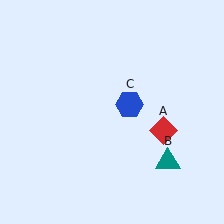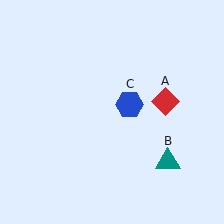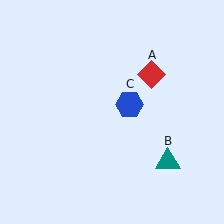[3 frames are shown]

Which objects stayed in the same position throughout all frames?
Teal triangle (object B) and blue hexagon (object C) remained stationary.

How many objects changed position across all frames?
1 object changed position: red diamond (object A).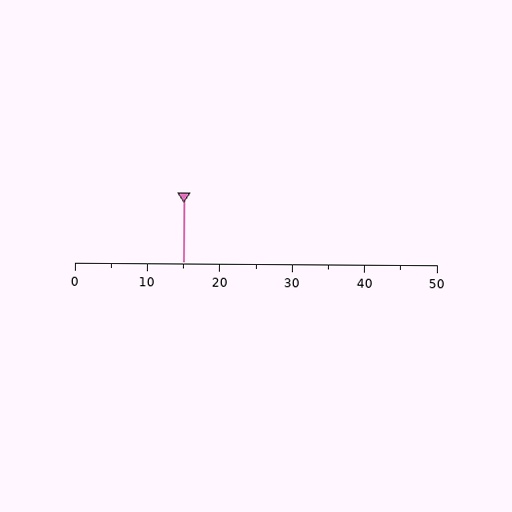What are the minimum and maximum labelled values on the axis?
The axis runs from 0 to 50.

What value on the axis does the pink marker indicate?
The marker indicates approximately 15.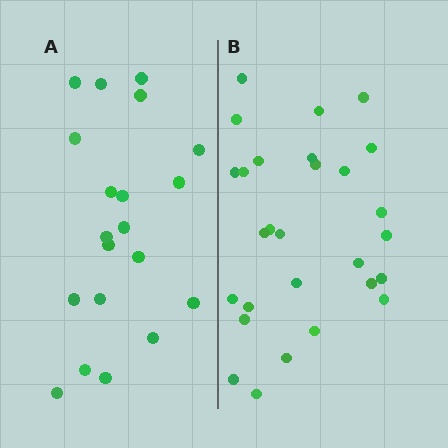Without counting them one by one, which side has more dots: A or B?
Region B (the right region) has more dots.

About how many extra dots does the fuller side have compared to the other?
Region B has roughly 8 or so more dots than region A.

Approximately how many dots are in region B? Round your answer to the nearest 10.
About 30 dots. (The exact count is 28, which rounds to 30.)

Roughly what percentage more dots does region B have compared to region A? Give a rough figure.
About 40% more.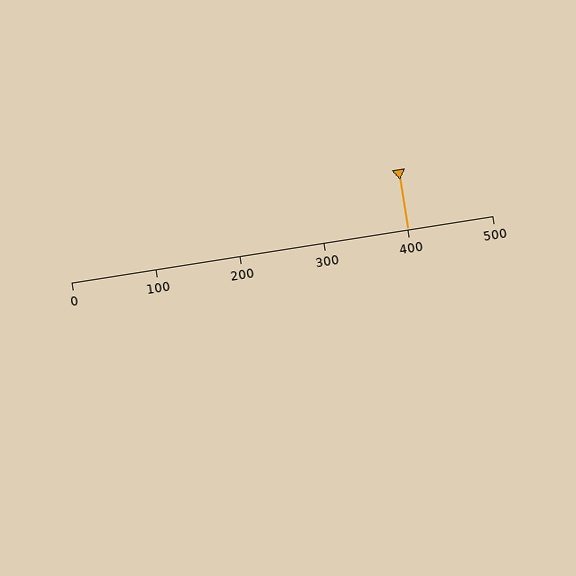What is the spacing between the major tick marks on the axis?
The major ticks are spaced 100 apart.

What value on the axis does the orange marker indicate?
The marker indicates approximately 400.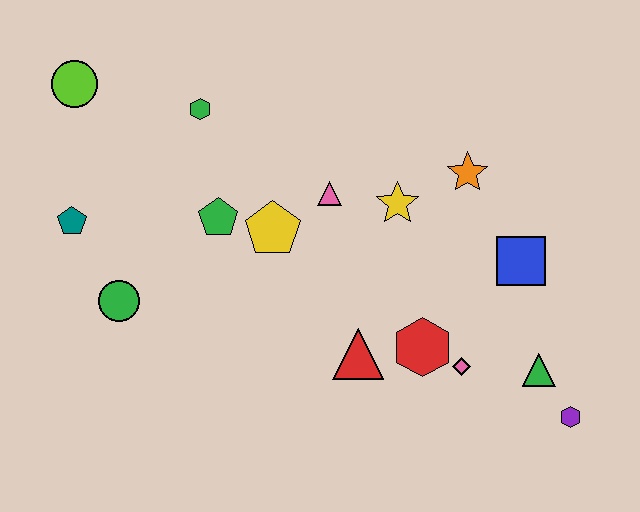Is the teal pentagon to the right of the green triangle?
No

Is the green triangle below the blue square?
Yes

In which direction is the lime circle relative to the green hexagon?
The lime circle is to the left of the green hexagon.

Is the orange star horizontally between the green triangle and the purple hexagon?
No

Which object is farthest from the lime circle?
The purple hexagon is farthest from the lime circle.